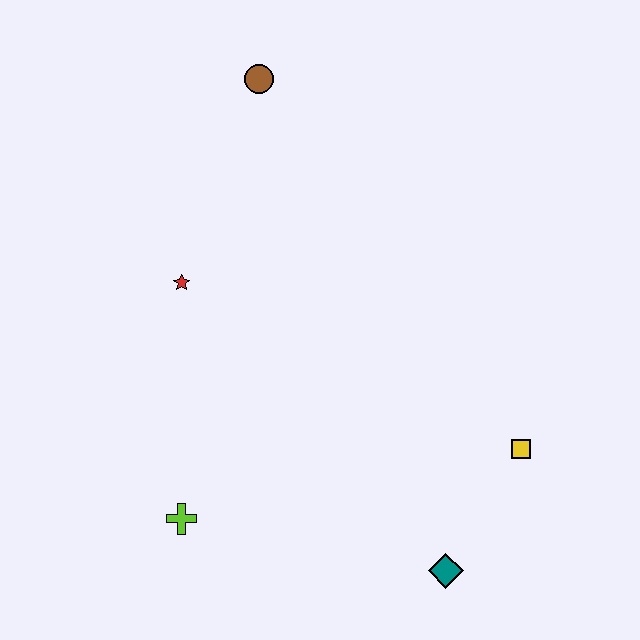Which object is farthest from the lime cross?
The brown circle is farthest from the lime cross.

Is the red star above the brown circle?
No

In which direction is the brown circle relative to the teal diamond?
The brown circle is above the teal diamond.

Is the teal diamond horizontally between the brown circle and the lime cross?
No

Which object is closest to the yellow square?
The teal diamond is closest to the yellow square.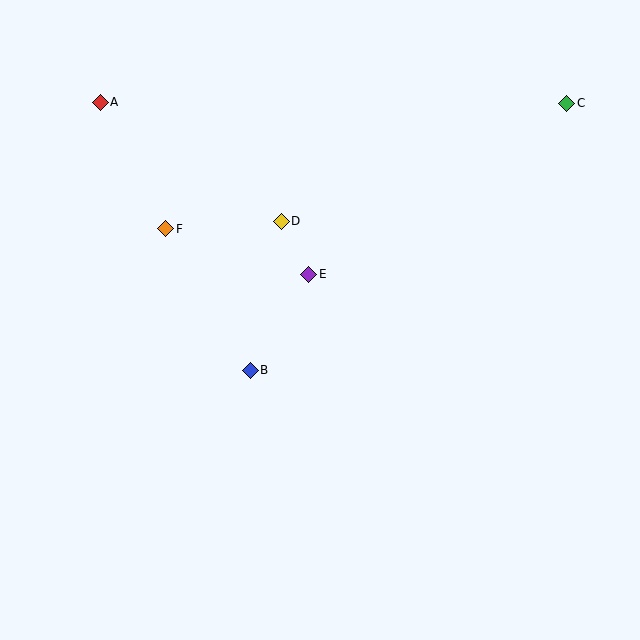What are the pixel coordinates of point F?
Point F is at (166, 229).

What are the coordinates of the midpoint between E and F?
The midpoint between E and F is at (237, 251).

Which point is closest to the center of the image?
Point E at (309, 274) is closest to the center.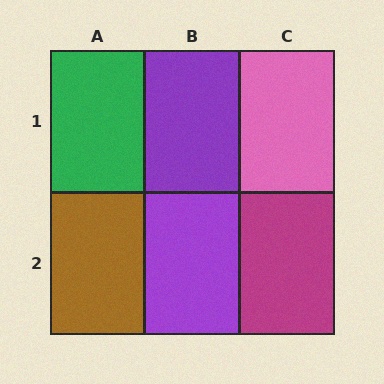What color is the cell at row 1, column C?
Pink.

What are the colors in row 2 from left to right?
Brown, purple, magenta.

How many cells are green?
1 cell is green.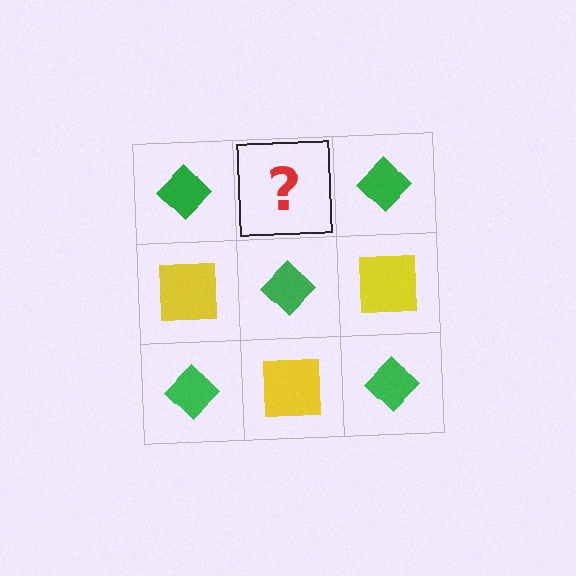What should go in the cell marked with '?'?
The missing cell should contain a yellow square.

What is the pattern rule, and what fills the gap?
The rule is that it alternates green diamond and yellow square in a checkerboard pattern. The gap should be filled with a yellow square.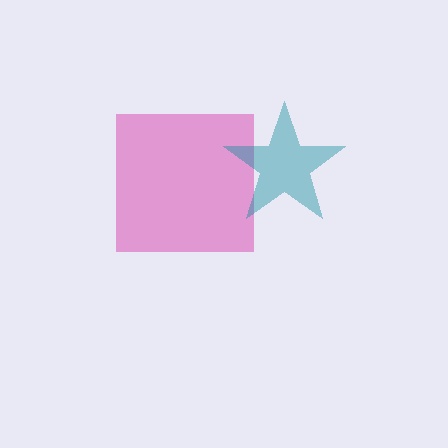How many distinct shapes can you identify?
There are 2 distinct shapes: a magenta square, a teal star.